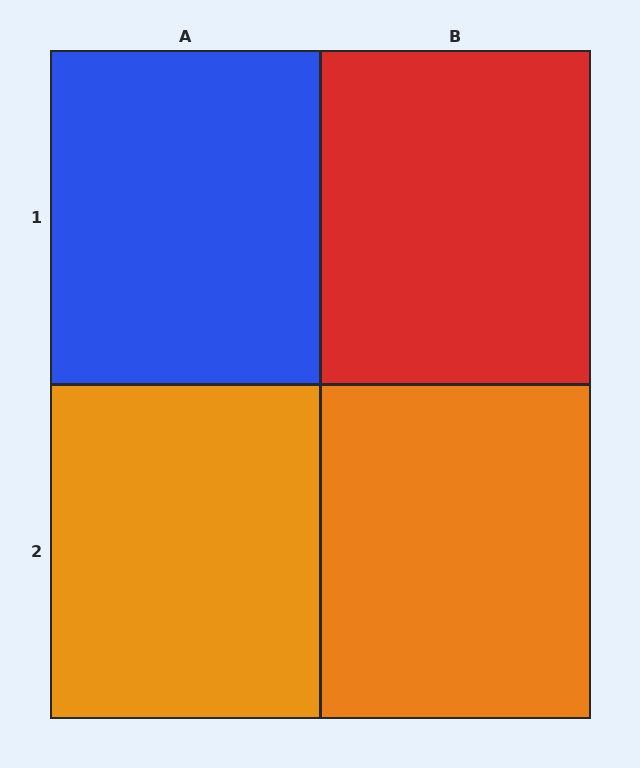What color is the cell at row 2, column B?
Orange.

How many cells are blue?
1 cell is blue.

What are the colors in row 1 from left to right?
Blue, red.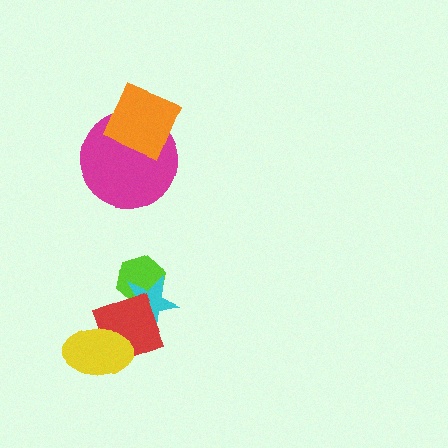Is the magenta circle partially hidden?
Yes, it is partially covered by another shape.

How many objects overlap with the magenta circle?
1 object overlaps with the magenta circle.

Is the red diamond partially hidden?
Yes, it is partially covered by another shape.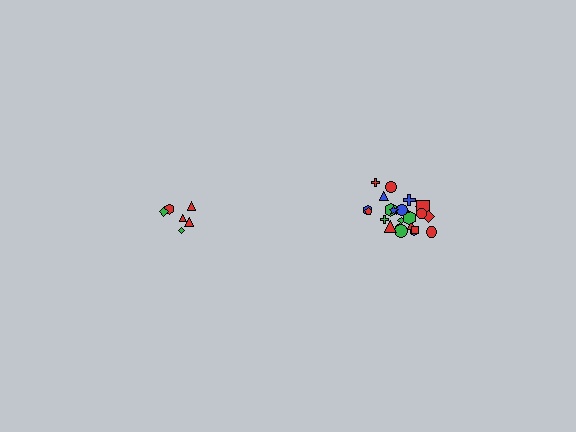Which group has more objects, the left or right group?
The right group.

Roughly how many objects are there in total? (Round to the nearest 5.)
Roughly 30 objects in total.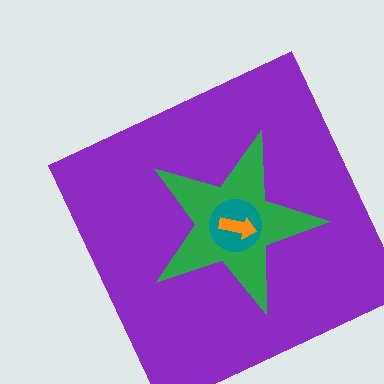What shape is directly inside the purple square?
The green star.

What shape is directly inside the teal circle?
The orange arrow.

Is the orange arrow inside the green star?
Yes.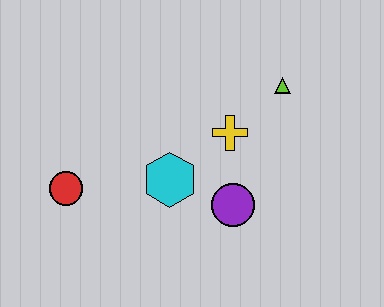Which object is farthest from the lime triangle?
The red circle is farthest from the lime triangle.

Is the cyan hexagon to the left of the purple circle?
Yes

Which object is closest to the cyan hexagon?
The purple circle is closest to the cyan hexagon.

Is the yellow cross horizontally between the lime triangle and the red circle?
Yes